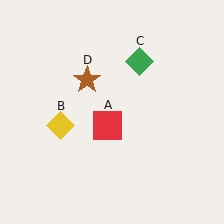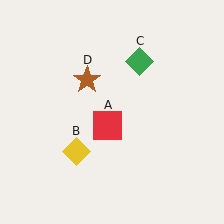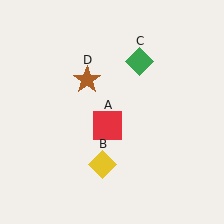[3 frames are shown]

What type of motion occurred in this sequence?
The yellow diamond (object B) rotated counterclockwise around the center of the scene.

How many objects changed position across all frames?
1 object changed position: yellow diamond (object B).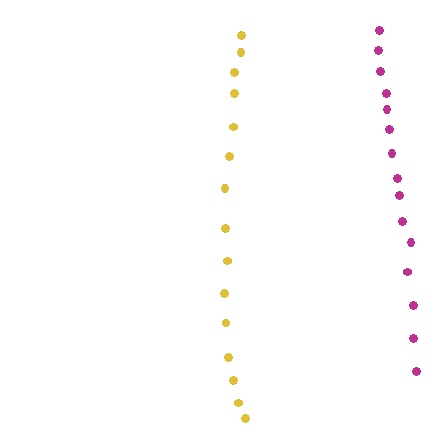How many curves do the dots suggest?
There are 2 distinct paths.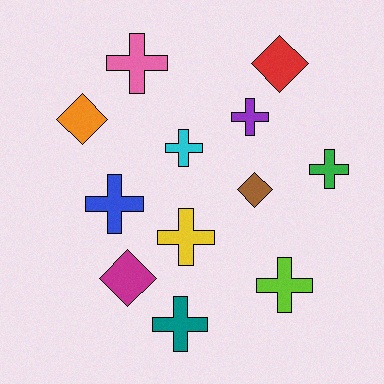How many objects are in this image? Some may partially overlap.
There are 12 objects.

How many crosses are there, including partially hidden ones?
There are 8 crosses.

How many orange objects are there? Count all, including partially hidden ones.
There is 1 orange object.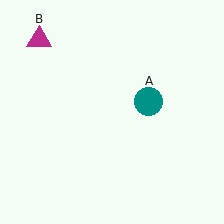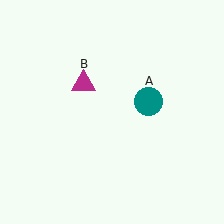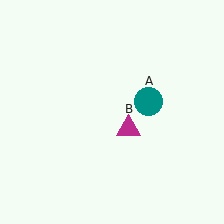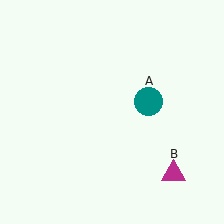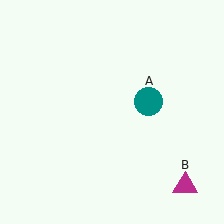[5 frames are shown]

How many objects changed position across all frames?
1 object changed position: magenta triangle (object B).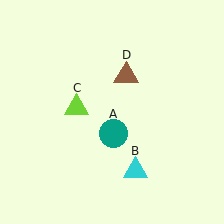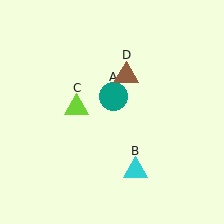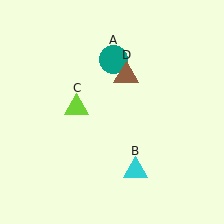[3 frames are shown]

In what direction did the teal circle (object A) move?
The teal circle (object A) moved up.